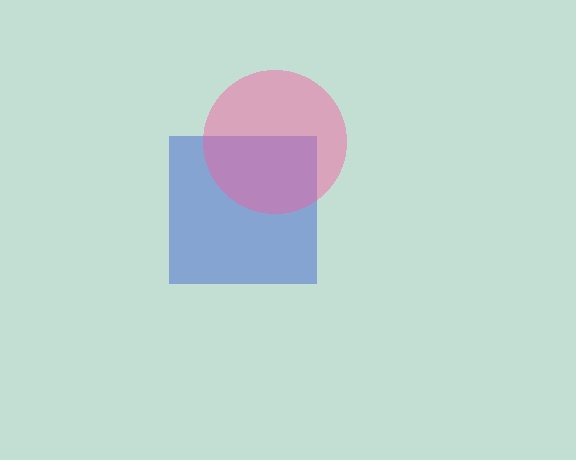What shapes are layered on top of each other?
The layered shapes are: a blue square, a pink circle.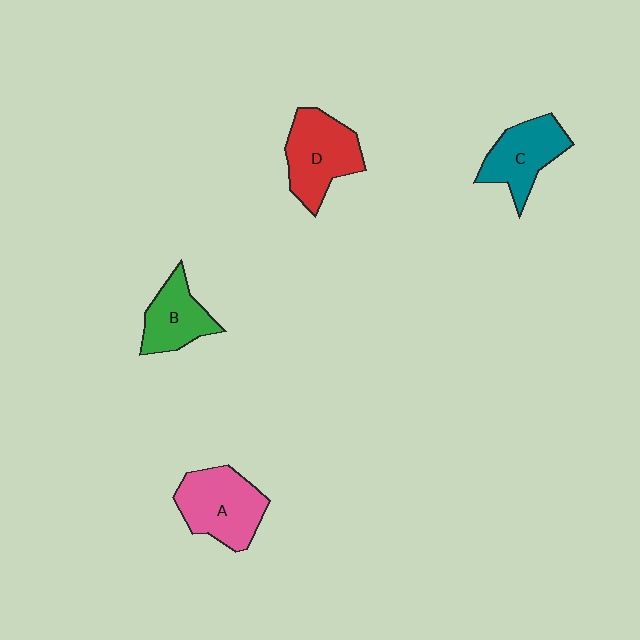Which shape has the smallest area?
Shape B (green).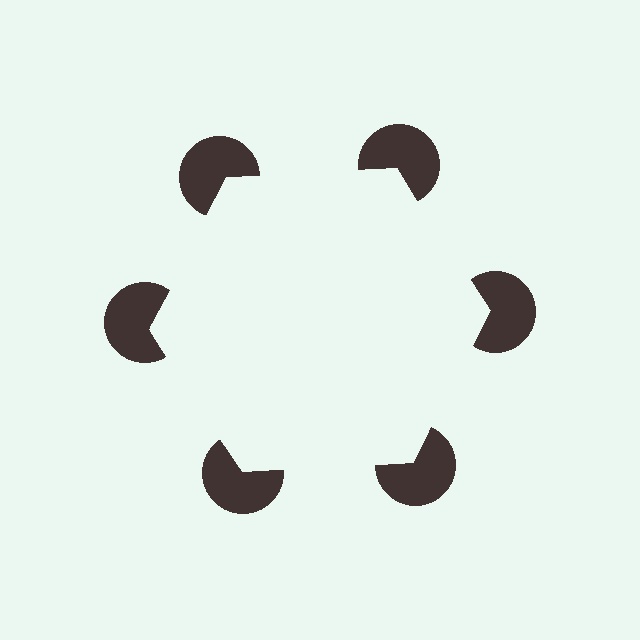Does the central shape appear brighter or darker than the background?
It typically appears slightly brighter than the background, even though no actual brightness change is drawn.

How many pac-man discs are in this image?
There are 6 — one at each vertex of the illusory hexagon.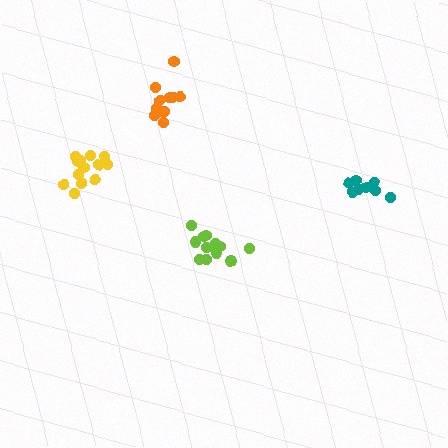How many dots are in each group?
Group 1: 8 dots, Group 2: 12 dots, Group 3: 14 dots, Group 4: 13 dots (47 total).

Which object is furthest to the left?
The yellow cluster is leftmost.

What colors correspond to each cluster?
The clusters are colored: teal, orange, lime, yellow.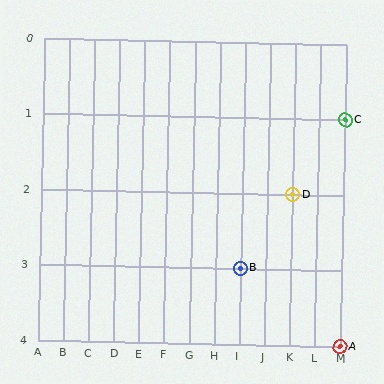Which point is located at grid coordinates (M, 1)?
Point C is at (M, 1).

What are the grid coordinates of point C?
Point C is at grid coordinates (M, 1).